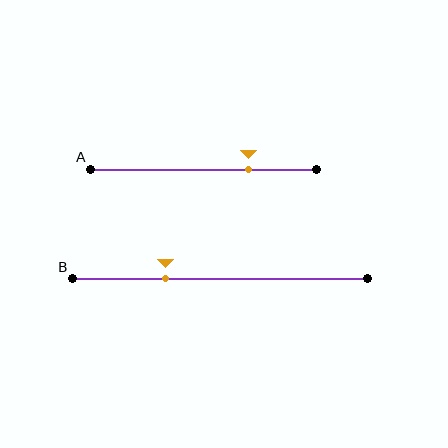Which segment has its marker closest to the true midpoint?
Segment B has its marker closest to the true midpoint.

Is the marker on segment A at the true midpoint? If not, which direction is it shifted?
No, the marker on segment A is shifted to the right by about 20% of the segment length.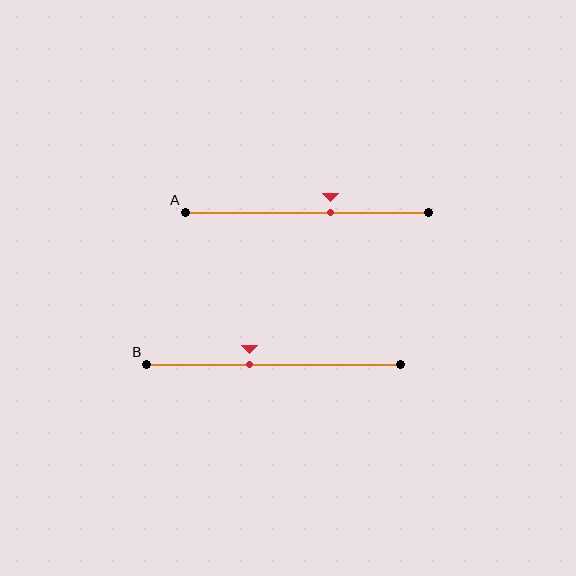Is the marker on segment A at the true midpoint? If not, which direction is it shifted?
No, the marker on segment A is shifted to the right by about 10% of the segment length.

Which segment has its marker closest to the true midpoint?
Segment B has its marker closest to the true midpoint.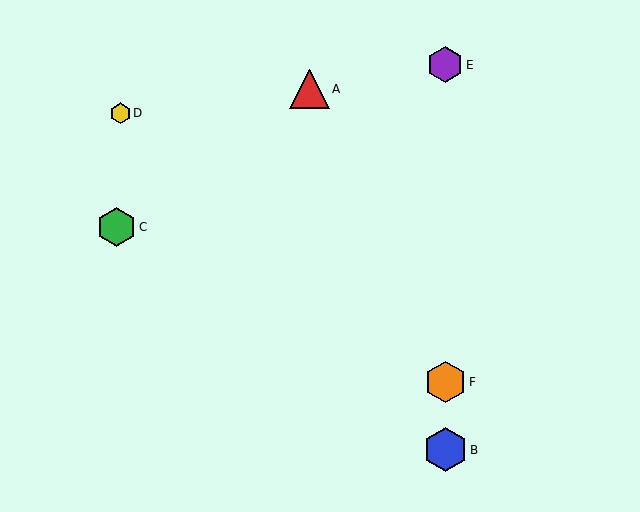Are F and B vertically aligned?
Yes, both are at x≈445.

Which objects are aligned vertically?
Objects B, E, F are aligned vertically.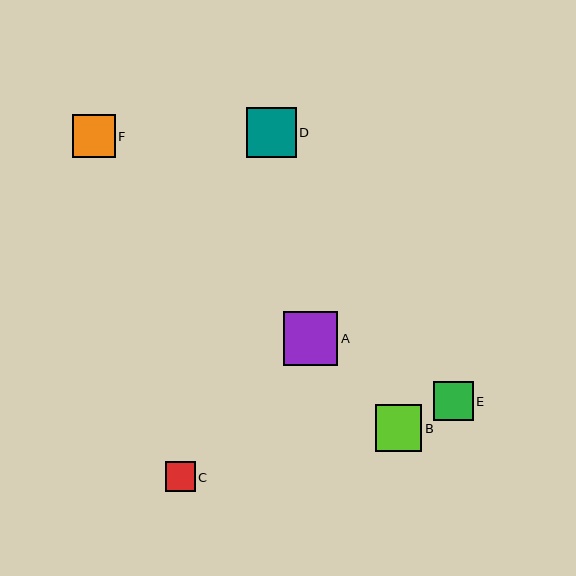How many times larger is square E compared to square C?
Square E is approximately 1.3 times the size of square C.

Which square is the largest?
Square A is the largest with a size of approximately 54 pixels.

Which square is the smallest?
Square C is the smallest with a size of approximately 30 pixels.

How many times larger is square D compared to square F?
Square D is approximately 1.2 times the size of square F.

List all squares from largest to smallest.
From largest to smallest: A, D, B, F, E, C.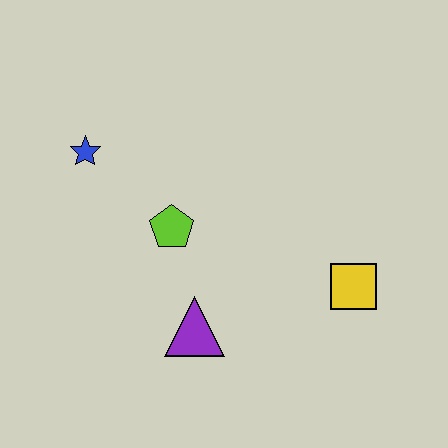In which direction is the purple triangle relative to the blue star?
The purple triangle is below the blue star.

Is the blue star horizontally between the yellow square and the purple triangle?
No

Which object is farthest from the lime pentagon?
The yellow square is farthest from the lime pentagon.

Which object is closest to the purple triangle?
The lime pentagon is closest to the purple triangle.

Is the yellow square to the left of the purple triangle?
No